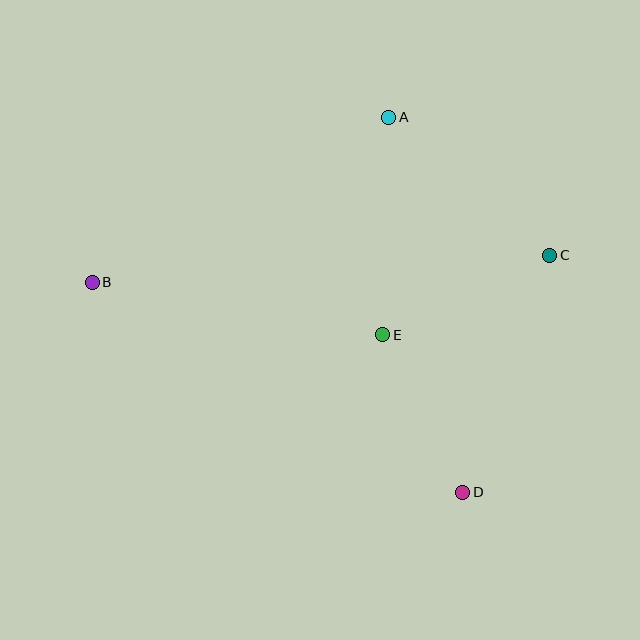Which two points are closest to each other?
Points D and E are closest to each other.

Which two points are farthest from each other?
Points B and C are farthest from each other.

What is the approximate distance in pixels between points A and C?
The distance between A and C is approximately 212 pixels.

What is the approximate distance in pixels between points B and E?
The distance between B and E is approximately 295 pixels.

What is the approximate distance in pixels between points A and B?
The distance between A and B is approximately 339 pixels.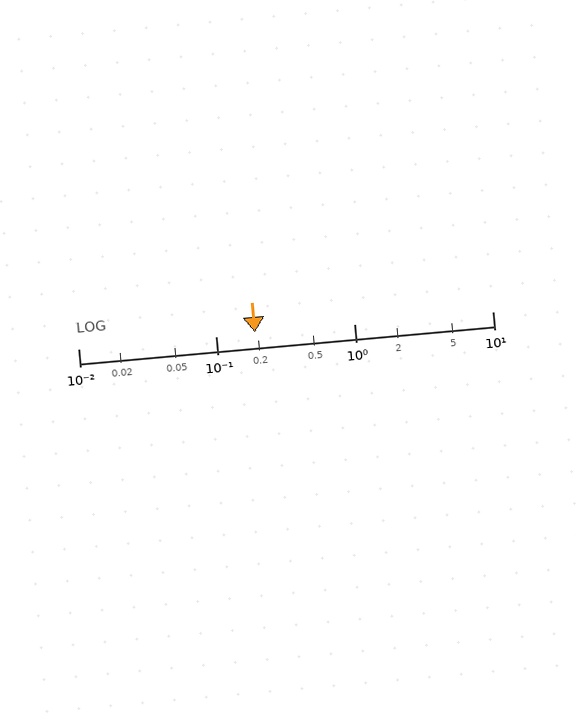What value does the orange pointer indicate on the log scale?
The pointer indicates approximately 0.19.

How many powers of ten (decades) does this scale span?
The scale spans 3 decades, from 0.01 to 10.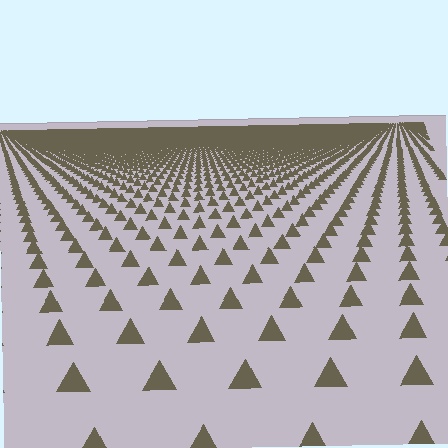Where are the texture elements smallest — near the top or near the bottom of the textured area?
Near the top.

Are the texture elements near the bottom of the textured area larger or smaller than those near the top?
Larger. Near the bottom, elements are closer to the viewer and appear at a bigger on-screen size.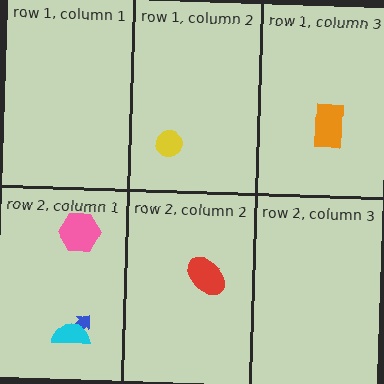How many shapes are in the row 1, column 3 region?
1.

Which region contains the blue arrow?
The row 2, column 1 region.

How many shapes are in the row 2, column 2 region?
1.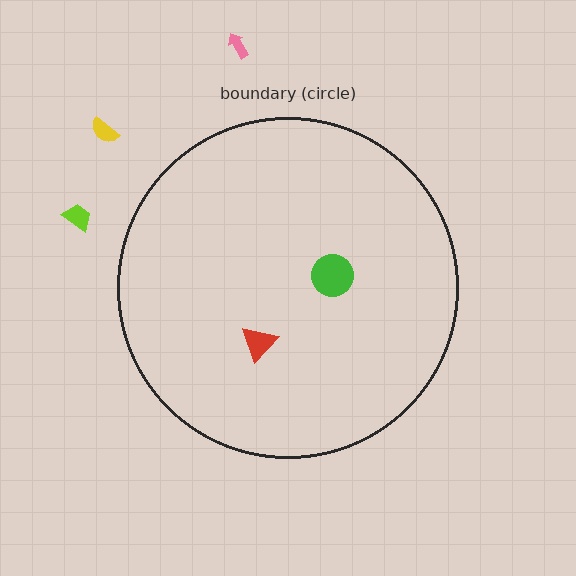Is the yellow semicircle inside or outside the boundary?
Outside.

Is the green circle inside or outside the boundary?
Inside.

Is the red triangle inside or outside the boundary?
Inside.